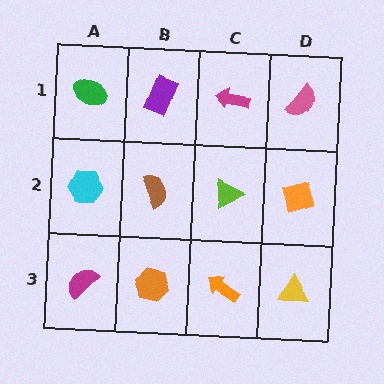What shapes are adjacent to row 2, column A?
A green ellipse (row 1, column A), a magenta semicircle (row 3, column A), a brown semicircle (row 2, column B).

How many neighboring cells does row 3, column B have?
3.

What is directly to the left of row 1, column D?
A magenta arrow.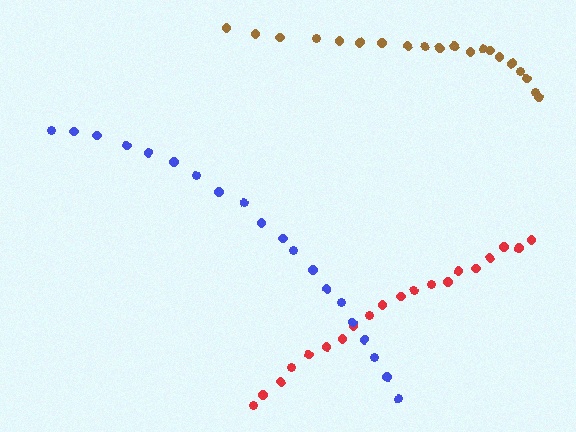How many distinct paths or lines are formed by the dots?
There are 3 distinct paths.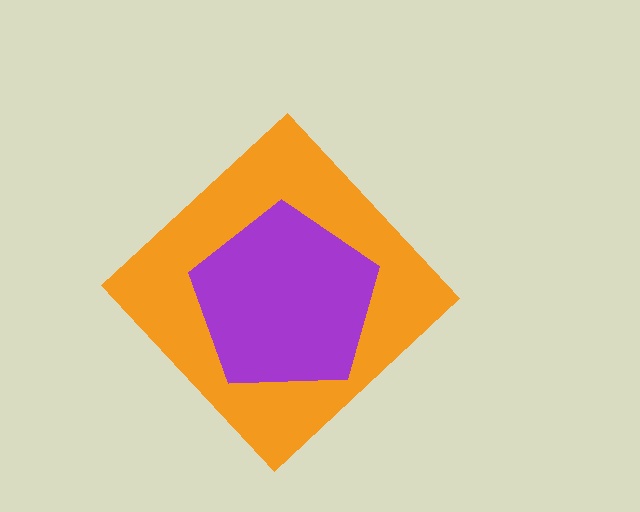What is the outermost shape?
The orange diamond.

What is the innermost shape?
The purple pentagon.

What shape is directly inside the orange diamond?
The purple pentagon.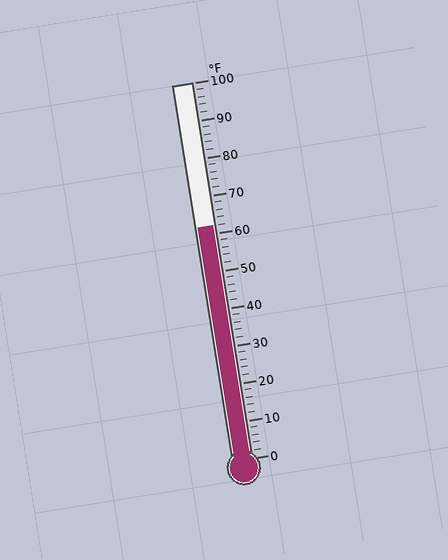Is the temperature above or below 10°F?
The temperature is above 10°F.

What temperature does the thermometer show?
The thermometer shows approximately 62°F.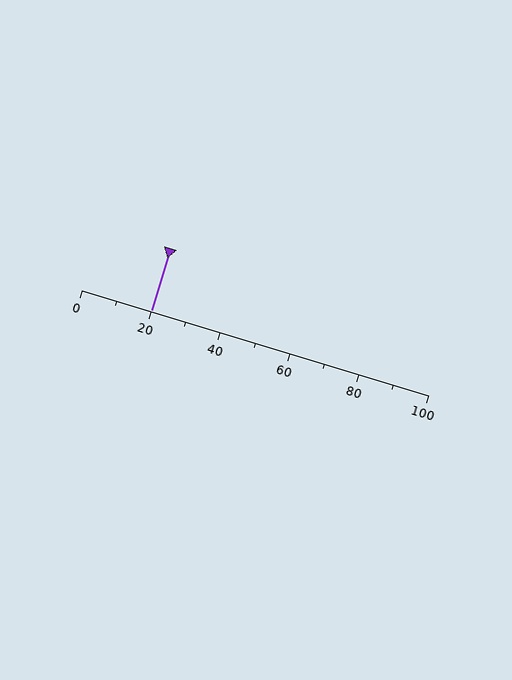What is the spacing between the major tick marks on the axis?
The major ticks are spaced 20 apart.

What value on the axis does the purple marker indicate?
The marker indicates approximately 20.